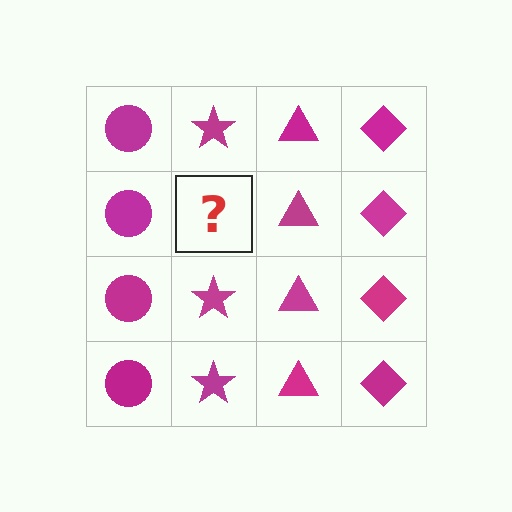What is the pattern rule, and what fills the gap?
The rule is that each column has a consistent shape. The gap should be filled with a magenta star.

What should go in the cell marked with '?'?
The missing cell should contain a magenta star.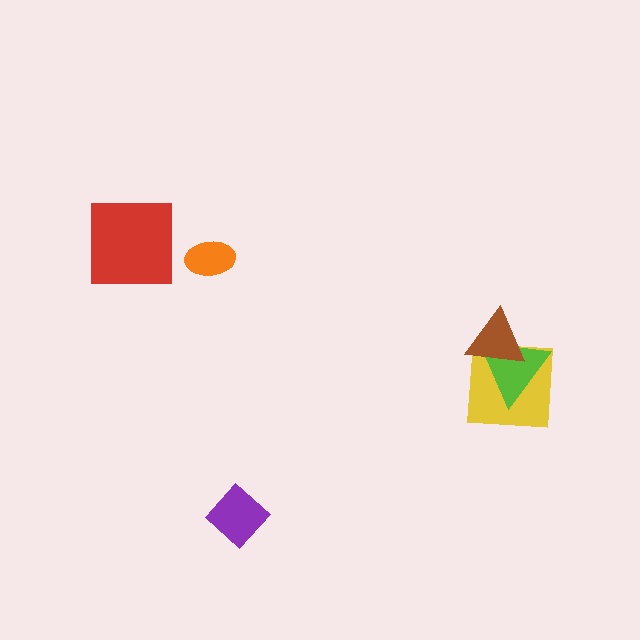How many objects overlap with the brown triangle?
2 objects overlap with the brown triangle.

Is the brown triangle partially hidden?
No, no other shape covers it.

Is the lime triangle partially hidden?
Yes, it is partially covered by another shape.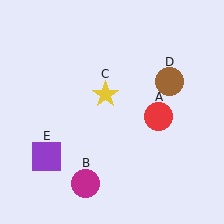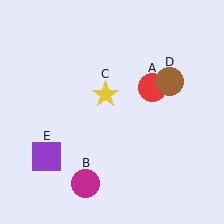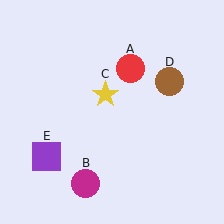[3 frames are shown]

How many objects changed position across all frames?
1 object changed position: red circle (object A).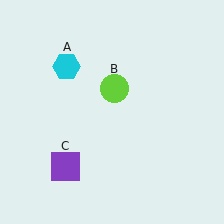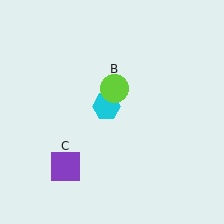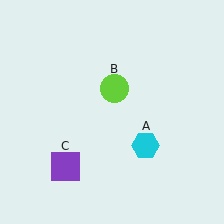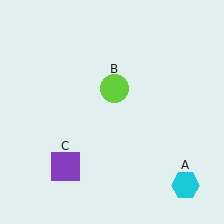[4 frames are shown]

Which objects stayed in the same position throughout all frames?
Lime circle (object B) and purple square (object C) remained stationary.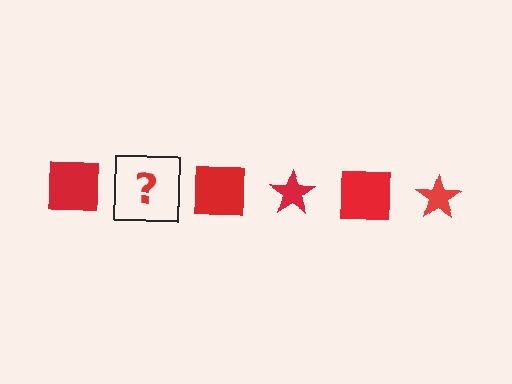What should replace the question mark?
The question mark should be replaced with a red star.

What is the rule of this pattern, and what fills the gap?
The rule is that the pattern cycles through square, star shapes in red. The gap should be filled with a red star.